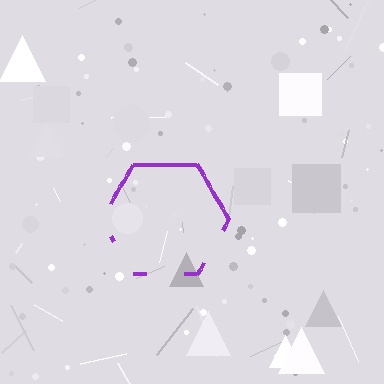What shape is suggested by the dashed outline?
The dashed outline suggests a hexagon.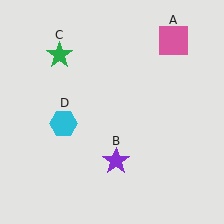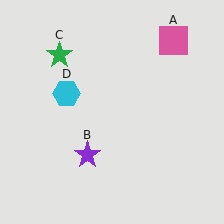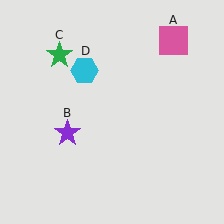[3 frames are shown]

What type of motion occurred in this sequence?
The purple star (object B), cyan hexagon (object D) rotated clockwise around the center of the scene.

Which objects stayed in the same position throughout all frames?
Pink square (object A) and green star (object C) remained stationary.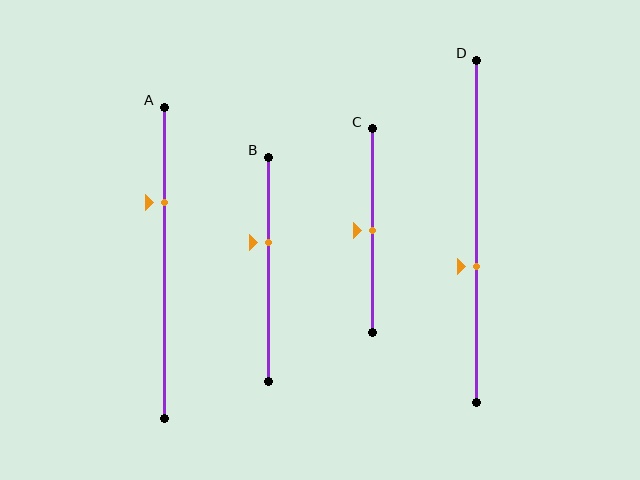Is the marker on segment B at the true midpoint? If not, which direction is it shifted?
No, the marker on segment B is shifted upward by about 12% of the segment length.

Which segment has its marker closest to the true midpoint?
Segment C has its marker closest to the true midpoint.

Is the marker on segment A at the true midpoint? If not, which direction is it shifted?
No, the marker on segment A is shifted upward by about 19% of the segment length.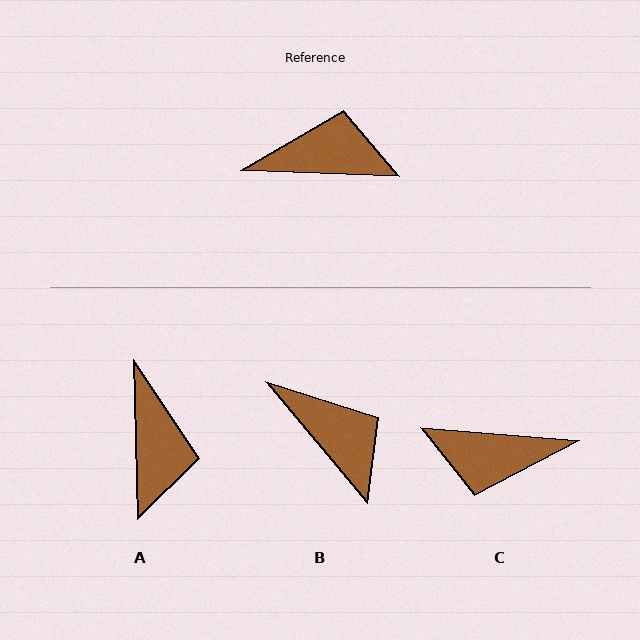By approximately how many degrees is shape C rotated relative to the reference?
Approximately 177 degrees counter-clockwise.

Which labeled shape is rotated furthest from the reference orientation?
C, about 177 degrees away.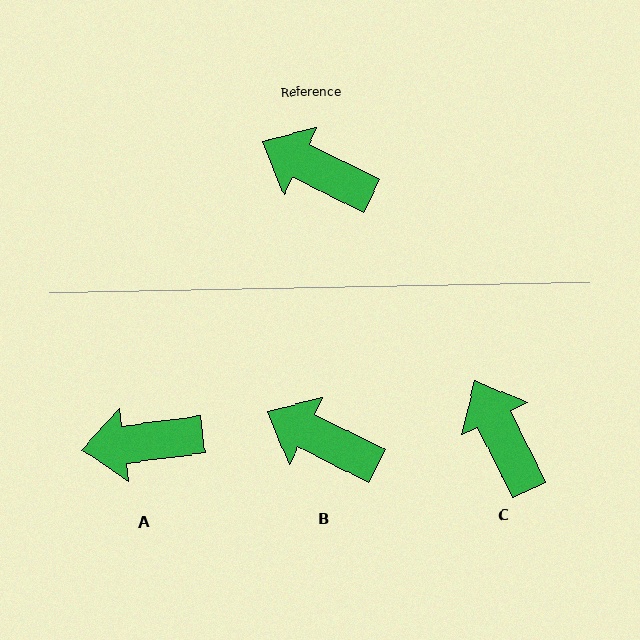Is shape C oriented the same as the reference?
No, it is off by about 37 degrees.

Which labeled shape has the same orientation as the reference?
B.